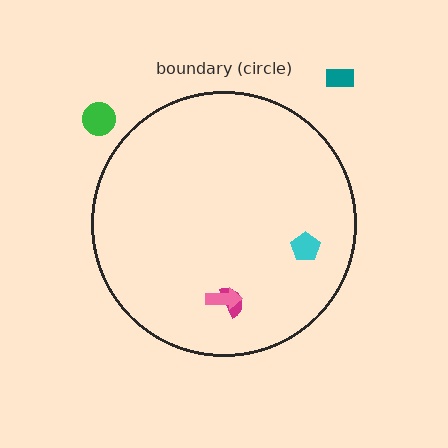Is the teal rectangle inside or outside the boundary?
Outside.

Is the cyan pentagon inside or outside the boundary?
Inside.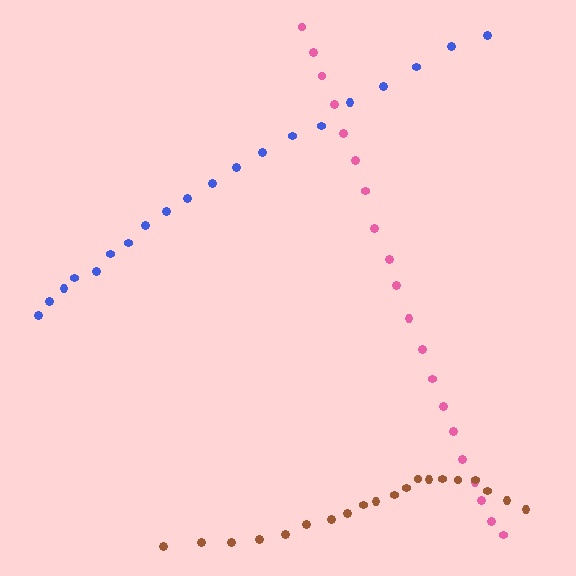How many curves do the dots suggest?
There are 3 distinct paths.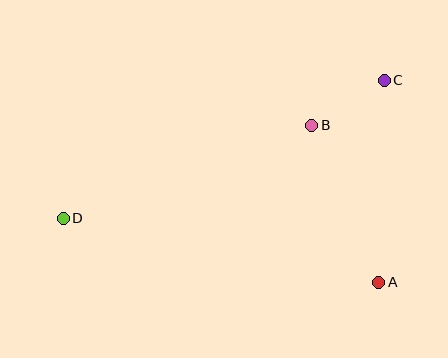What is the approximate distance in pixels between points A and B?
The distance between A and B is approximately 171 pixels.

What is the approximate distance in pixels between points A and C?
The distance between A and C is approximately 202 pixels.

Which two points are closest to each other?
Points B and C are closest to each other.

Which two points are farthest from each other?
Points C and D are farthest from each other.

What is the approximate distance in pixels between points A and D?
The distance between A and D is approximately 322 pixels.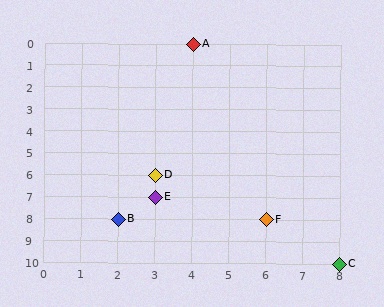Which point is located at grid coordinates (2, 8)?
Point B is at (2, 8).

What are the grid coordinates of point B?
Point B is at grid coordinates (2, 8).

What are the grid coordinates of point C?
Point C is at grid coordinates (8, 10).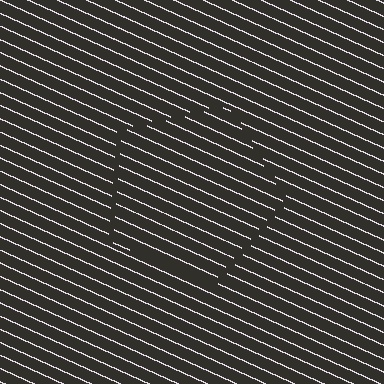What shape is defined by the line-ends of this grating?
An illusory pentagon. The interior of the shape contains the same grating, shifted by half a period — the contour is defined by the phase discontinuity where line-ends from the inner and outer gratings abut.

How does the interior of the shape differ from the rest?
The interior of the shape contains the same grating, shifted by half a period — the contour is defined by the phase discontinuity where line-ends from the inner and outer gratings abut.